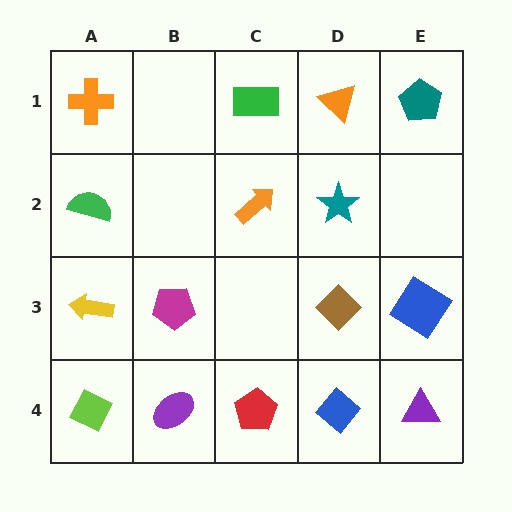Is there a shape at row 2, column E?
No, that cell is empty.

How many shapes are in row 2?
3 shapes.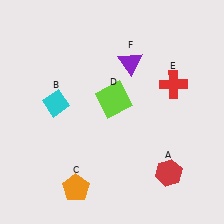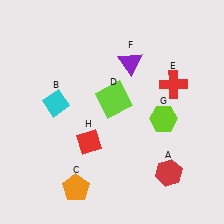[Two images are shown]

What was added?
A lime hexagon (G), a red diamond (H) were added in Image 2.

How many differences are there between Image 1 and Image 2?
There are 2 differences between the two images.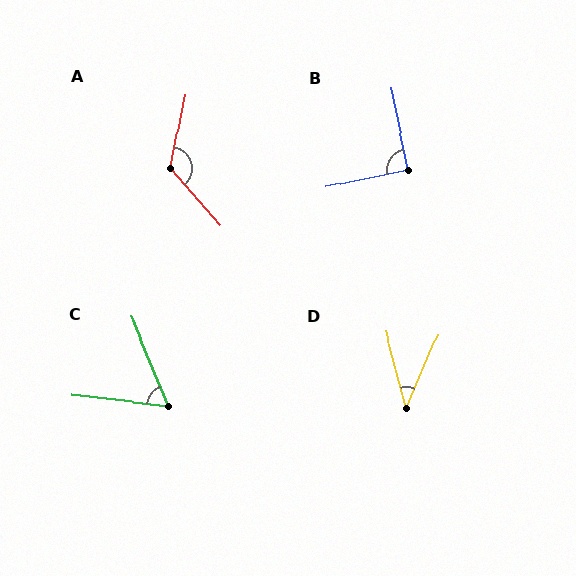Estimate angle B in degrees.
Approximately 90 degrees.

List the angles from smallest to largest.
D (38°), C (62°), B (90°), A (128°).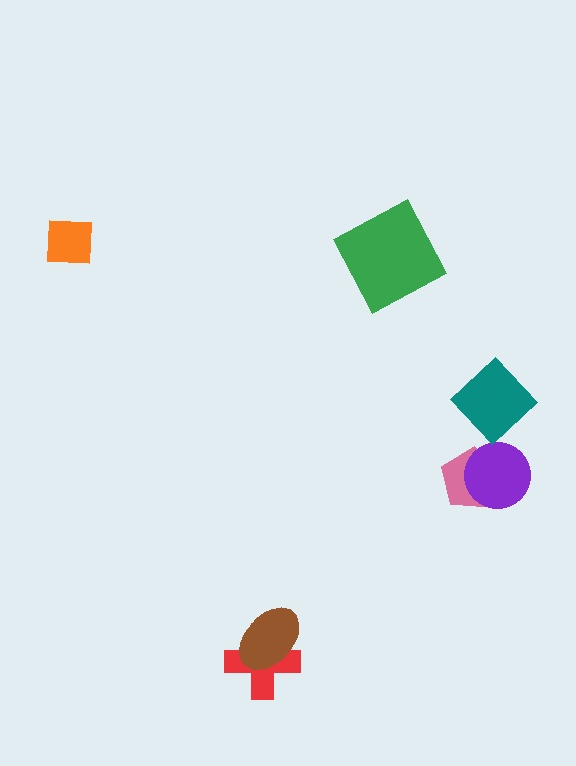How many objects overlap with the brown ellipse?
1 object overlaps with the brown ellipse.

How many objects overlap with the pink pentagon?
1 object overlaps with the pink pentagon.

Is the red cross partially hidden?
Yes, it is partially covered by another shape.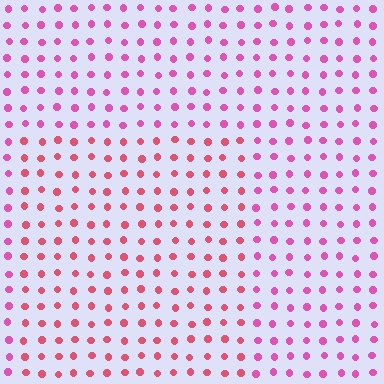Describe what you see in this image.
The image is filled with small pink elements in a uniform arrangement. A rectangle-shaped region is visible where the elements are tinted to a slightly different hue, forming a subtle color boundary.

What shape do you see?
I see a rectangle.